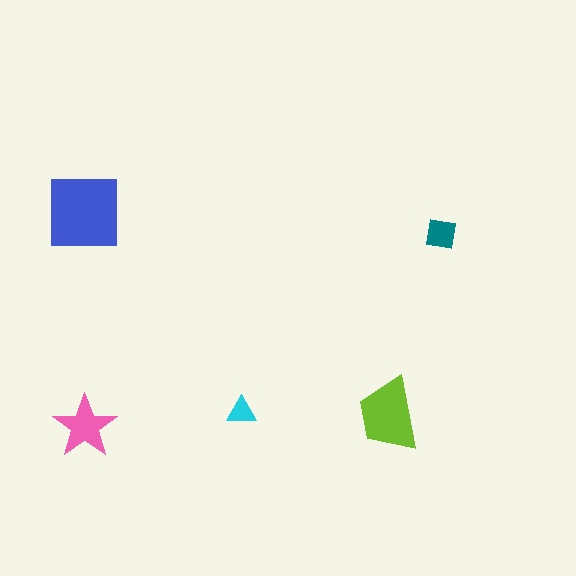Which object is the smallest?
The cyan triangle.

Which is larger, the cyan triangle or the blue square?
The blue square.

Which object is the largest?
The blue square.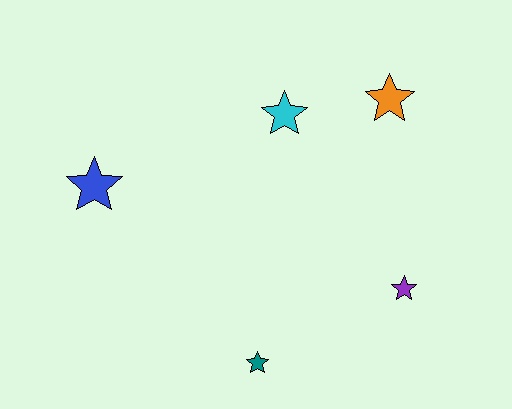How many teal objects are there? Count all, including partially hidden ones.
There is 1 teal object.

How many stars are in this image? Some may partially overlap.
There are 5 stars.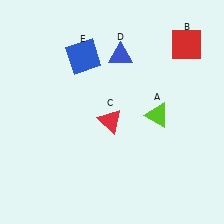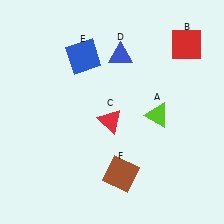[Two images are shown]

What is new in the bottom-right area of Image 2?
A brown square (F) was added in the bottom-right area of Image 2.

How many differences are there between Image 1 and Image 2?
There is 1 difference between the two images.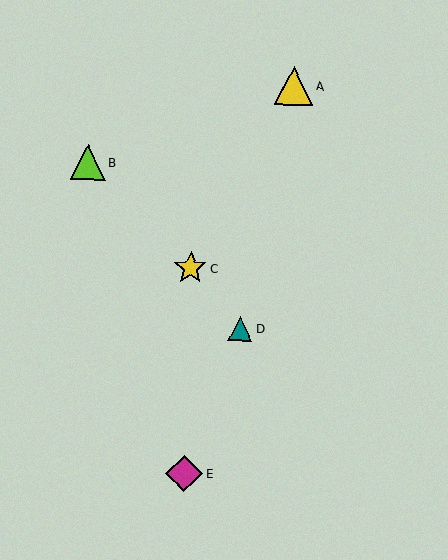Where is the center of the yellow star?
The center of the yellow star is at (191, 268).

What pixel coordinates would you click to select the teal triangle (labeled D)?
Click at (240, 329) to select the teal triangle D.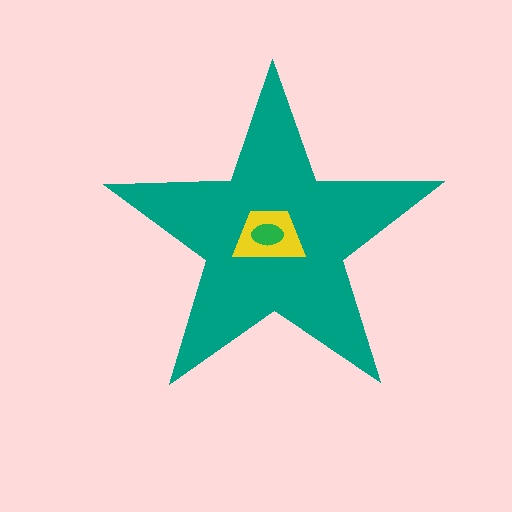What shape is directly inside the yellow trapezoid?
The green ellipse.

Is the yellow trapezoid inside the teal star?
Yes.